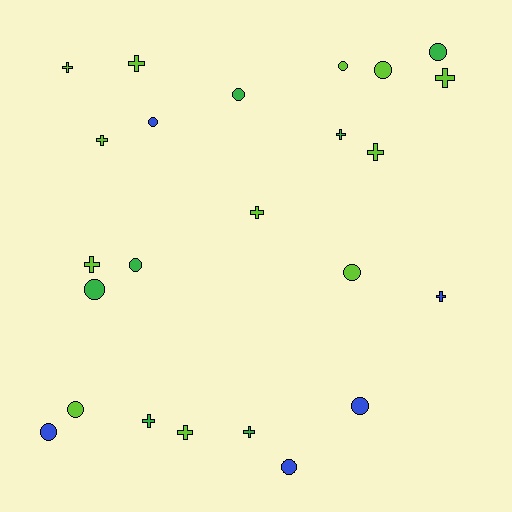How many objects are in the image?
There are 24 objects.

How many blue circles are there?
There are 4 blue circles.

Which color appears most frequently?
Lime, with 12 objects.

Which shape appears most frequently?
Cross, with 12 objects.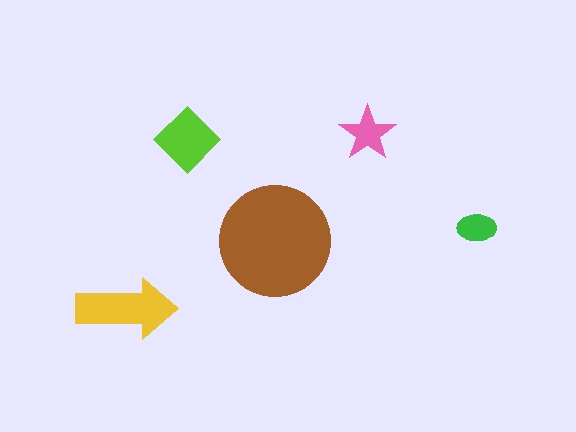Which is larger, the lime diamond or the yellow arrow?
The yellow arrow.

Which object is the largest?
The brown circle.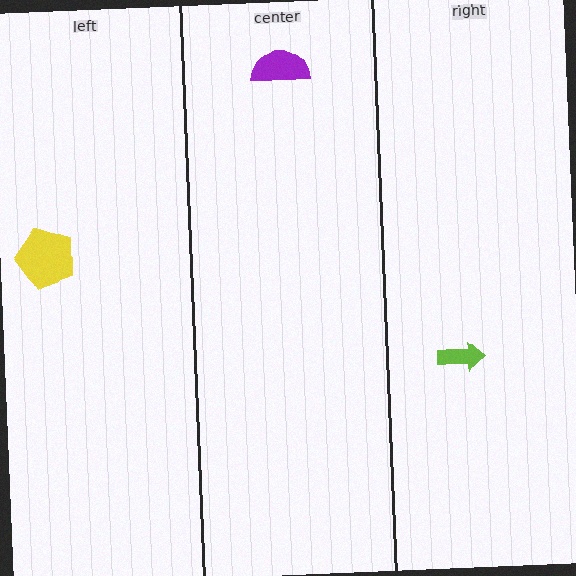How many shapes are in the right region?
1.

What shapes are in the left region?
The yellow pentagon.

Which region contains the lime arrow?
The right region.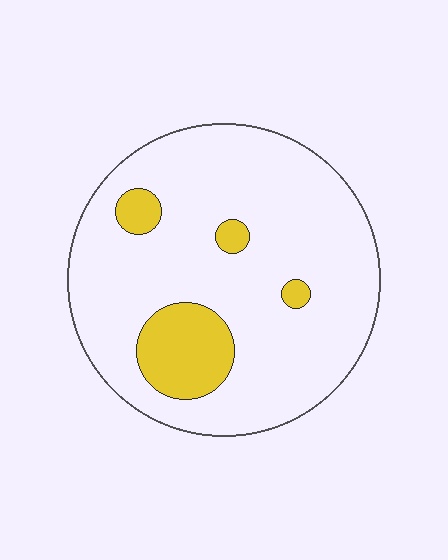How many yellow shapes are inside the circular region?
4.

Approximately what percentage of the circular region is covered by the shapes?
Approximately 15%.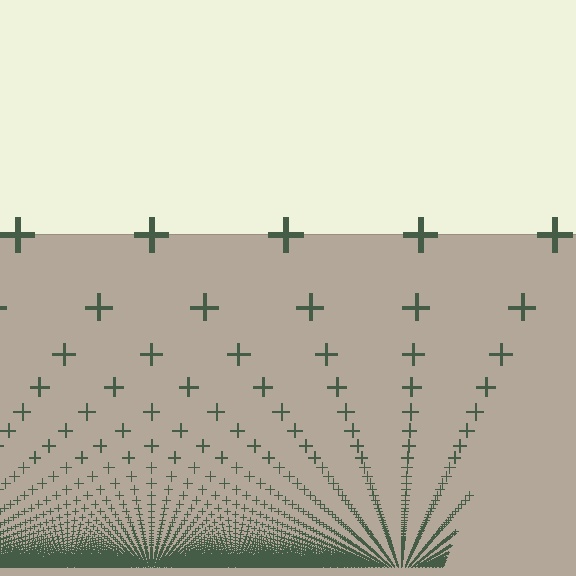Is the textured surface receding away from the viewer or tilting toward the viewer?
The surface appears to tilt toward the viewer. Texture elements get larger and sparser toward the top.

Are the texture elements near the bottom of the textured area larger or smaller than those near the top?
Smaller. The gradient is inverted — elements near the bottom are smaller and denser.